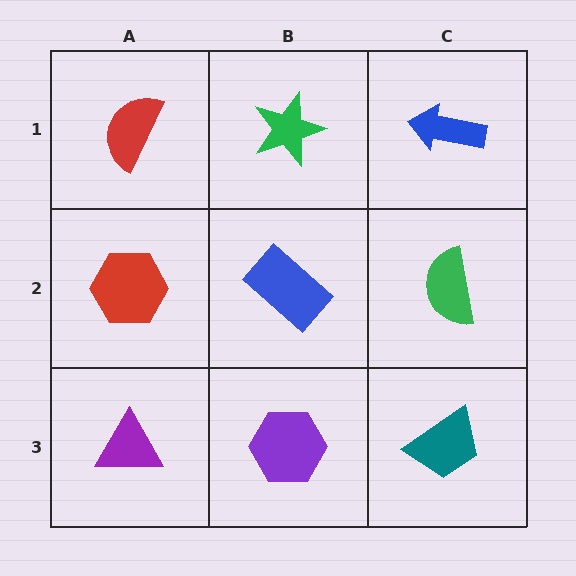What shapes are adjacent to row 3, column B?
A blue rectangle (row 2, column B), a purple triangle (row 3, column A), a teal trapezoid (row 3, column C).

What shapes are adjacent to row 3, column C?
A green semicircle (row 2, column C), a purple hexagon (row 3, column B).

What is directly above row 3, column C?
A green semicircle.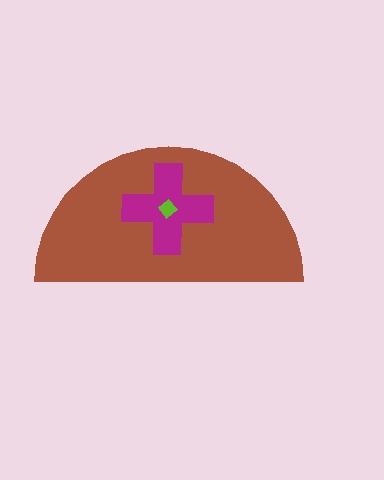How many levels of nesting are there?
3.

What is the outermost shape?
The brown semicircle.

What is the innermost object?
The lime diamond.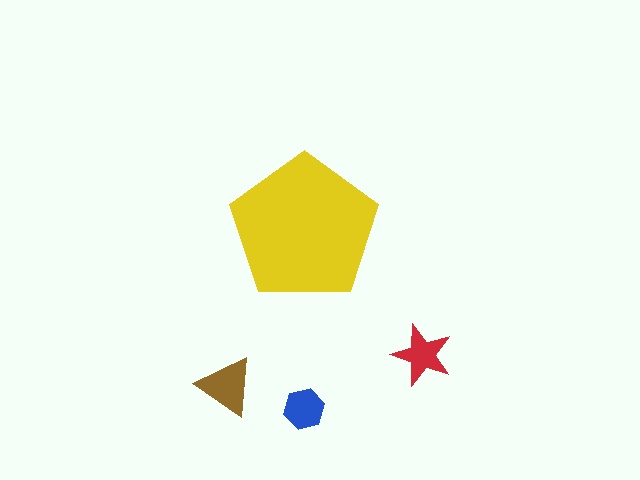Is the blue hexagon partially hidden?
No, the blue hexagon is fully visible.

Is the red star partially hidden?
No, the red star is fully visible.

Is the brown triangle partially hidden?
No, the brown triangle is fully visible.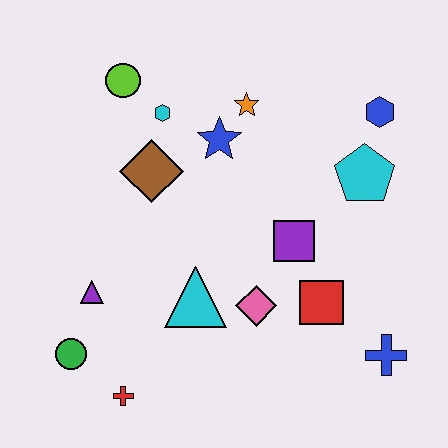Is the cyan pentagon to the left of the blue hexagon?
Yes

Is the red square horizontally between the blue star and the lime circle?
No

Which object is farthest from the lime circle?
The blue cross is farthest from the lime circle.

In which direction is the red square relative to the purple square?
The red square is below the purple square.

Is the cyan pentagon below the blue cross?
No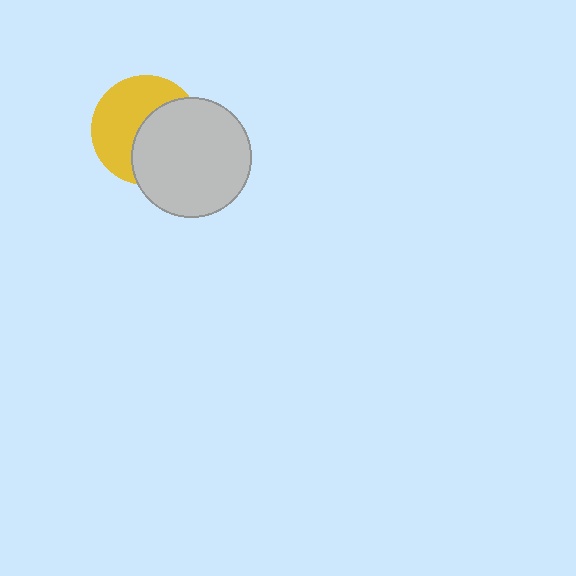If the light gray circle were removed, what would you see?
You would see the complete yellow circle.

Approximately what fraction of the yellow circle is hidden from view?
Roughly 48% of the yellow circle is hidden behind the light gray circle.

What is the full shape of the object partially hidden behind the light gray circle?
The partially hidden object is a yellow circle.